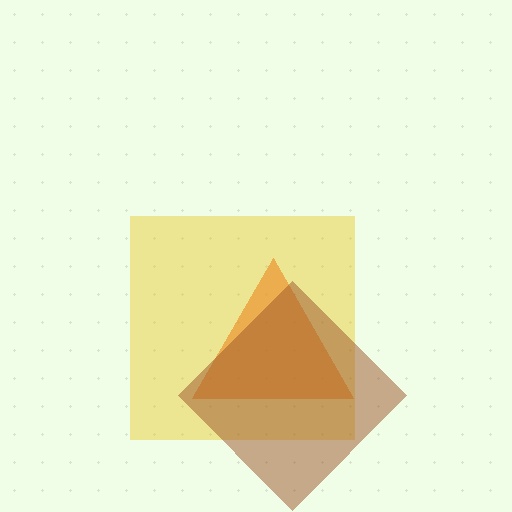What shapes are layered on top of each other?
The layered shapes are: a yellow square, an orange triangle, a brown diamond.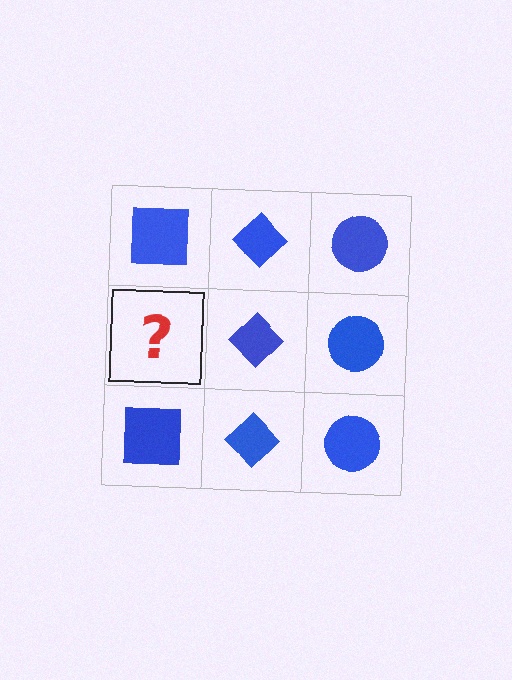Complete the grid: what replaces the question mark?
The question mark should be replaced with a blue square.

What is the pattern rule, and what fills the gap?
The rule is that each column has a consistent shape. The gap should be filled with a blue square.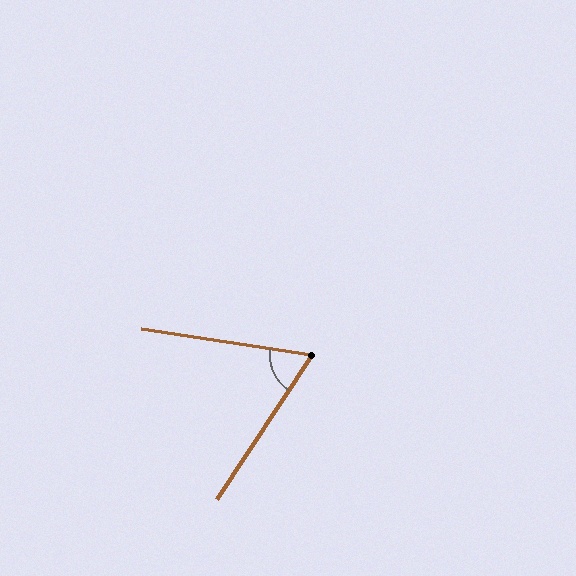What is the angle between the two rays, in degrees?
Approximately 65 degrees.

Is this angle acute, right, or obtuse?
It is acute.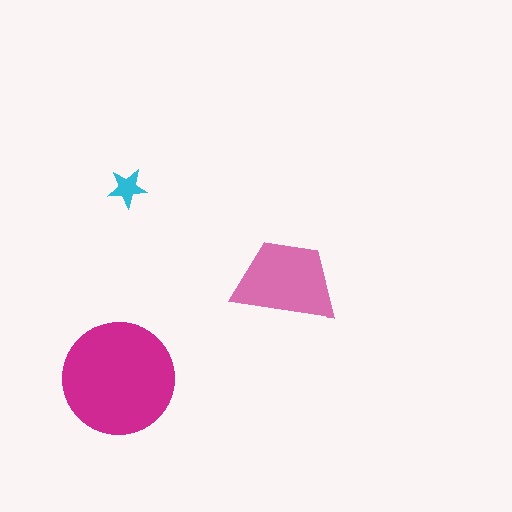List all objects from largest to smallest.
The magenta circle, the pink trapezoid, the cyan star.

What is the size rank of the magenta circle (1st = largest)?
1st.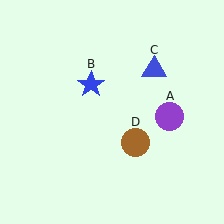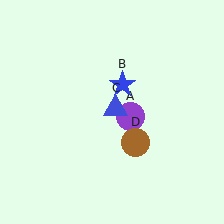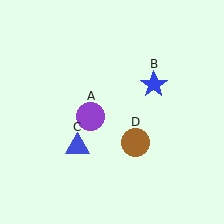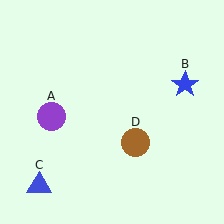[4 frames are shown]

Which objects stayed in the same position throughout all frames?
Brown circle (object D) remained stationary.